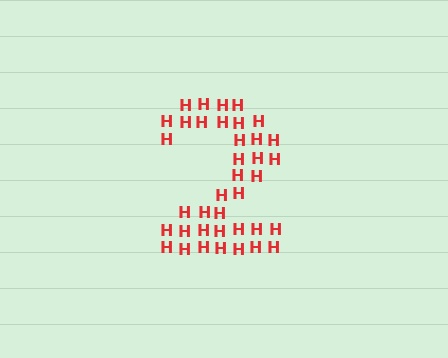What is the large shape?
The large shape is the digit 2.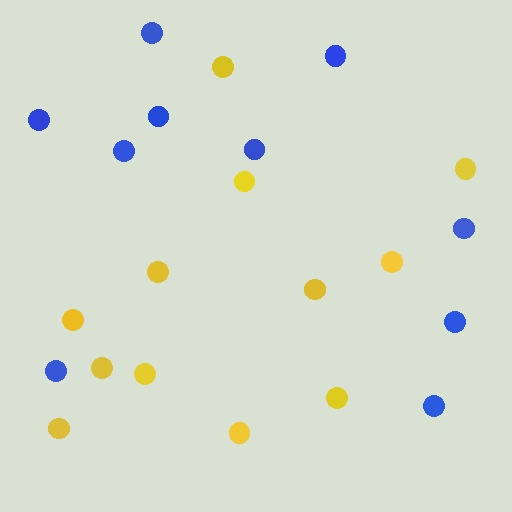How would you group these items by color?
There are 2 groups: one group of yellow circles (12) and one group of blue circles (10).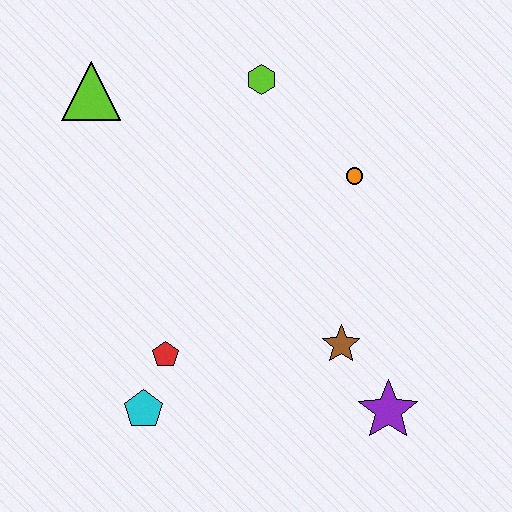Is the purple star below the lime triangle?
Yes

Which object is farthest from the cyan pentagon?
The lime hexagon is farthest from the cyan pentagon.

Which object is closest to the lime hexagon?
The orange circle is closest to the lime hexagon.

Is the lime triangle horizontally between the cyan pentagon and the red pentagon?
No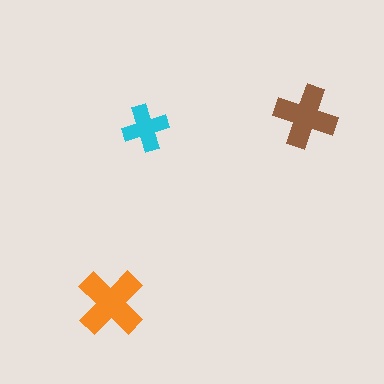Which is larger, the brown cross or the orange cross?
The orange one.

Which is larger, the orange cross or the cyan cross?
The orange one.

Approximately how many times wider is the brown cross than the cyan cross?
About 1.5 times wider.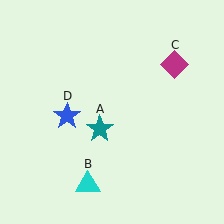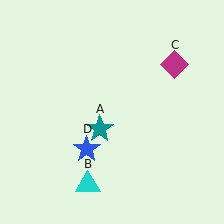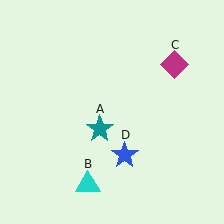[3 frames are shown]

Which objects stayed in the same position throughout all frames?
Teal star (object A) and cyan triangle (object B) and magenta diamond (object C) remained stationary.